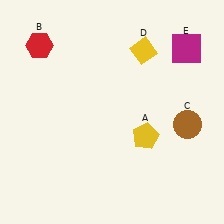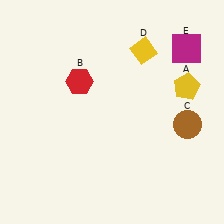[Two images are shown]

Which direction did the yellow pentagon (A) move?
The yellow pentagon (A) moved up.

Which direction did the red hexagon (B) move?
The red hexagon (B) moved right.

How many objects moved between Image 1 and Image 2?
2 objects moved between the two images.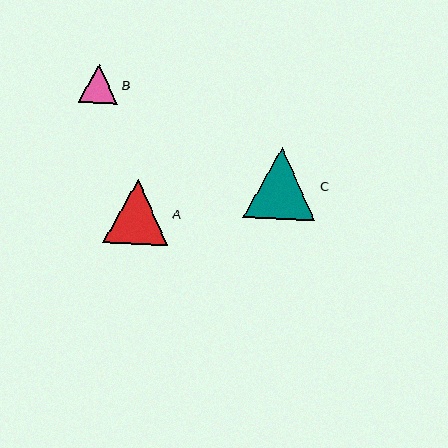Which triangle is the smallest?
Triangle B is the smallest with a size of approximately 39 pixels.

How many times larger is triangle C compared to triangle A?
Triangle C is approximately 1.1 times the size of triangle A.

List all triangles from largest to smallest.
From largest to smallest: C, A, B.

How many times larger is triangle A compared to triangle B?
Triangle A is approximately 1.6 times the size of triangle B.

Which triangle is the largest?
Triangle C is the largest with a size of approximately 72 pixels.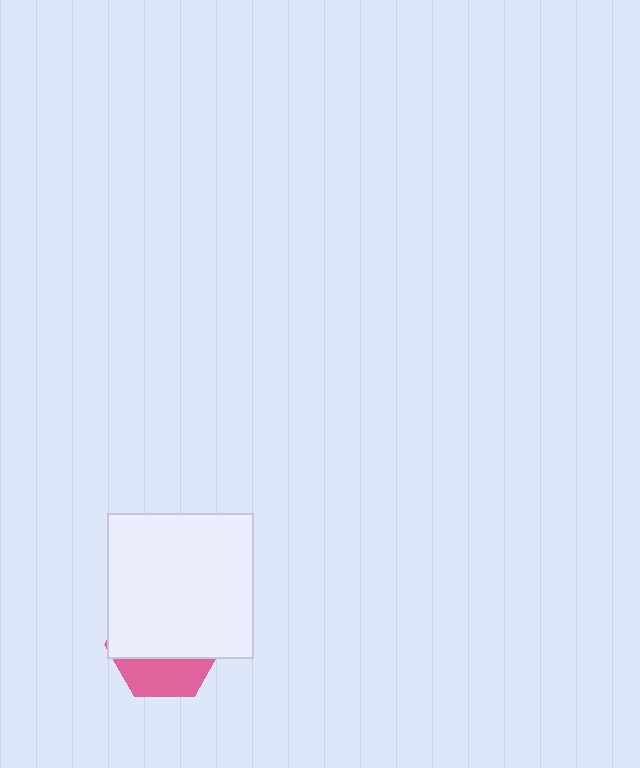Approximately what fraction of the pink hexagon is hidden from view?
Roughly 67% of the pink hexagon is hidden behind the white square.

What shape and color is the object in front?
The object in front is a white square.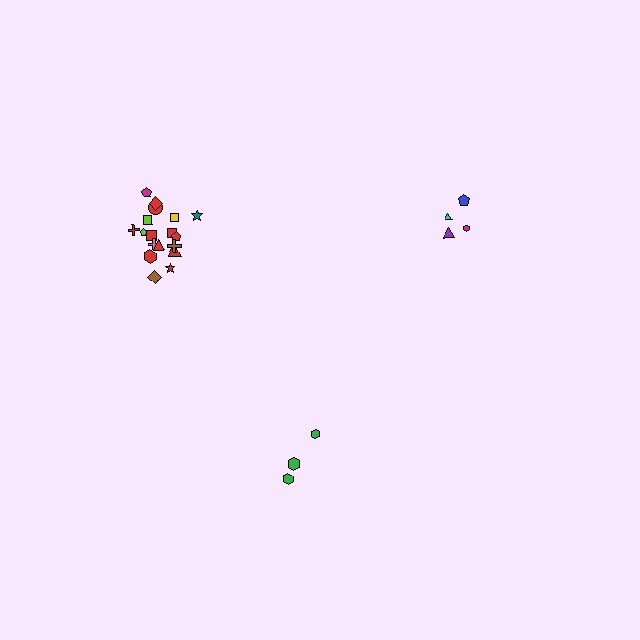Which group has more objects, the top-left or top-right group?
The top-left group.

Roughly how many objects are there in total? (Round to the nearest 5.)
Roughly 25 objects in total.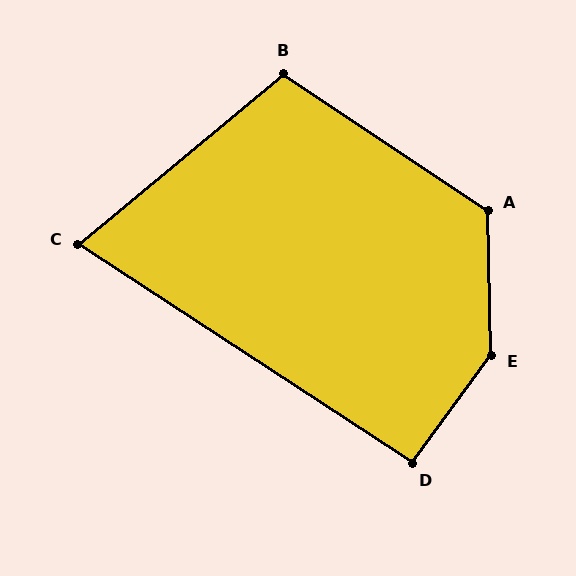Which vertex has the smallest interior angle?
C, at approximately 73 degrees.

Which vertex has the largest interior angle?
E, at approximately 142 degrees.